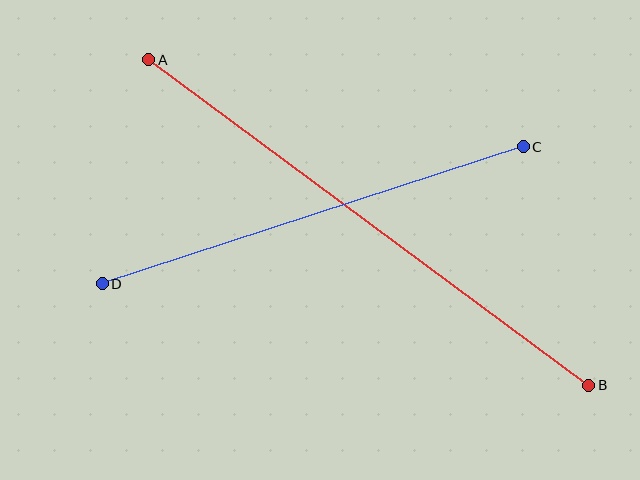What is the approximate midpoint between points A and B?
The midpoint is at approximately (369, 222) pixels.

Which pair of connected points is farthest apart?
Points A and B are farthest apart.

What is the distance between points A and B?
The distance is approximately 547 pixels.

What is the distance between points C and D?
The distance is approximately 443 pixels.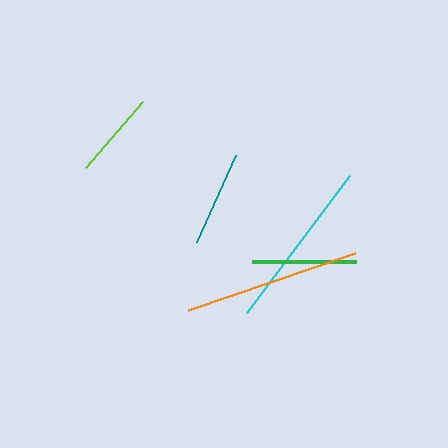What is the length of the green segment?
The green segment is approximately 104 pixels long.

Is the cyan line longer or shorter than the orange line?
The orange line is longer than the cyan line.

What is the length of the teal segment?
The teal segment is approximately 95 pixels long.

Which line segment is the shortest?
The lime line is the shortest at approximately 87 pixels.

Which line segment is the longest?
The orange line is the longest at approximately 176 pixels.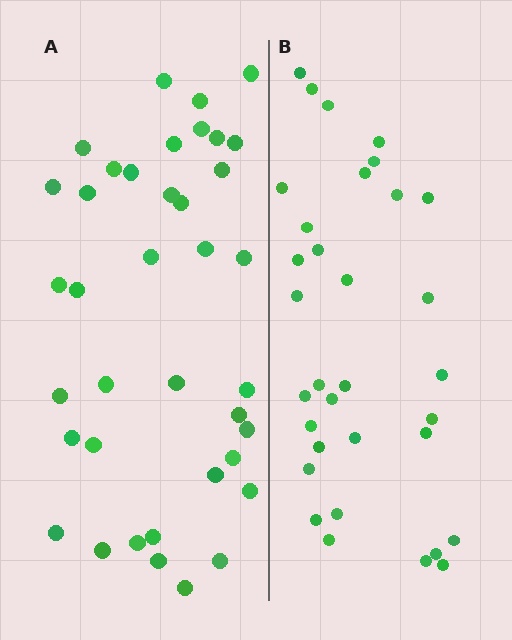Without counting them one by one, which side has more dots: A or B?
Region A (the left region) has more dots.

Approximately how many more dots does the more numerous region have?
Region A has about 5 more dots than region B.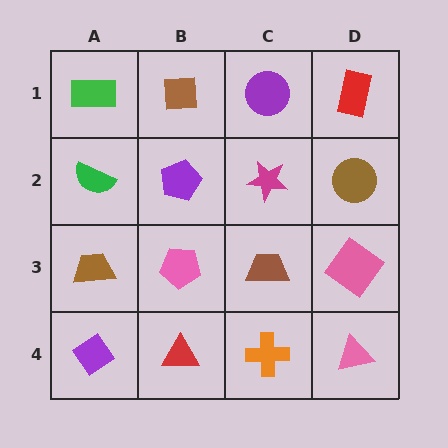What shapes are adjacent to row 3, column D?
A brown circle (row 2, column D), a pink triangle (row 4, column D), a brown trapezoid (row 3, column C).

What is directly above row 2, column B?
A brown square.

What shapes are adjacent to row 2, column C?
A purple circle (row 1, column C), a brown trapezoid (row 3, column C), a purple pentagon (row 2, column B), a brown circle (row 2, column D).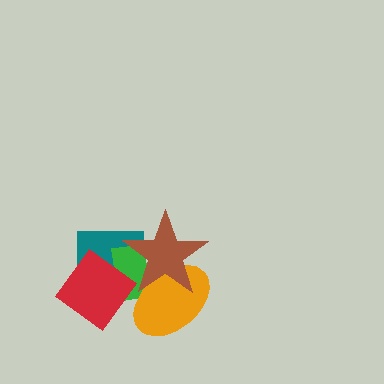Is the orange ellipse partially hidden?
Yes, it is partially covered by another shape.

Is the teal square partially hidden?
Yes, it is partially covered by another shape.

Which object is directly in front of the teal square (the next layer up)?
The green rectangle is directly in front of the teal square.